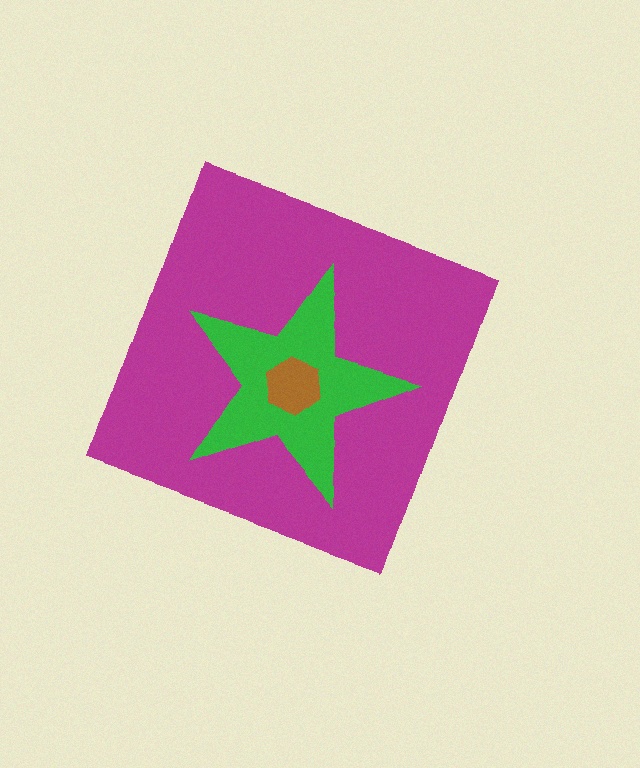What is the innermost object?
The brown hexagon.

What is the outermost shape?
The magenta diamond.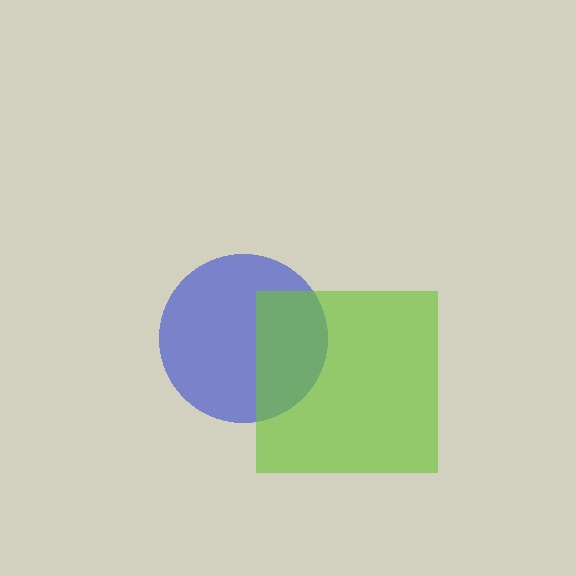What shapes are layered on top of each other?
The layered shapes are: a blue circle, a lime square.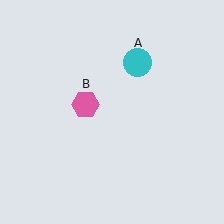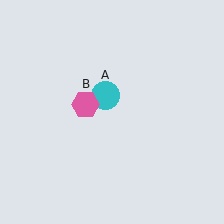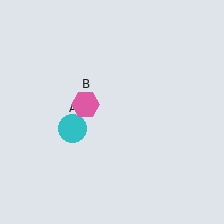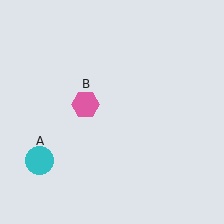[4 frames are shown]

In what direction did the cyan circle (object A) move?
The cyan circle (object A) moved down and to the left.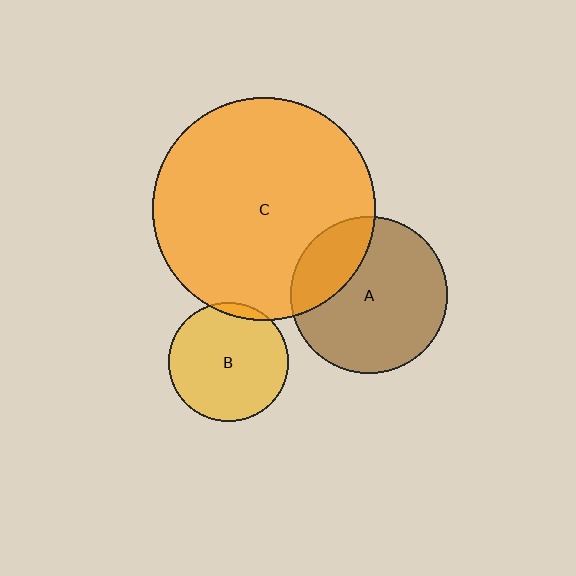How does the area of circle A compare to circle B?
Approximately 1.7 times.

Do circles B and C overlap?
Yes.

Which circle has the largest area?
Circle C (orange).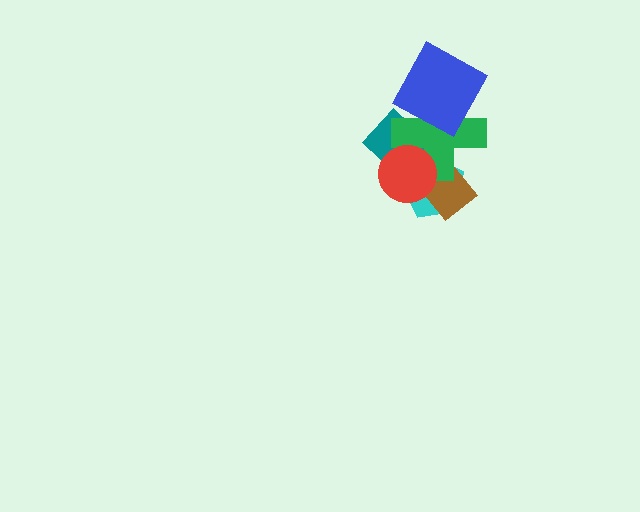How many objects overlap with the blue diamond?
2 objects overlap with the blue diamond.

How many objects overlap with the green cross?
5 objects overlap with the green cross.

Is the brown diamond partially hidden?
Yes, it is partially covered by another shape.